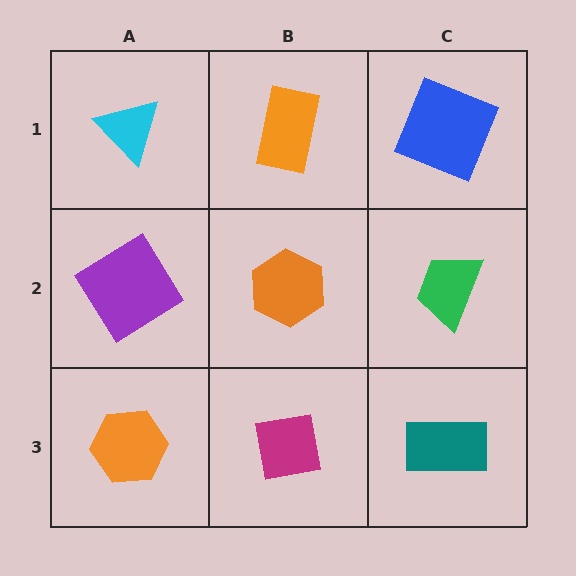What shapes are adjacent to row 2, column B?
An orange rectangle (row 1, column B), a magenta square (row 3, column B), a purple diamond (row 2, column A), a green trapezoid (row 2, column C).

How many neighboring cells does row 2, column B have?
4.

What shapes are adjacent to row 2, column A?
A cyan triangle (row 1, column A), an orange hexagon (row 3, column A), an orange hexagon (row 2, column B).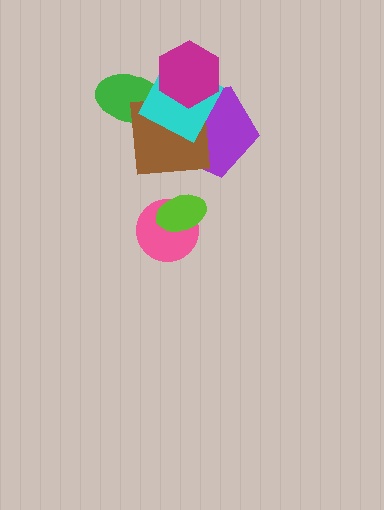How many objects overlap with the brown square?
3 objects overlap with the brown square.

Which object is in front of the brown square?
The cyan diamond is in front of the brown square.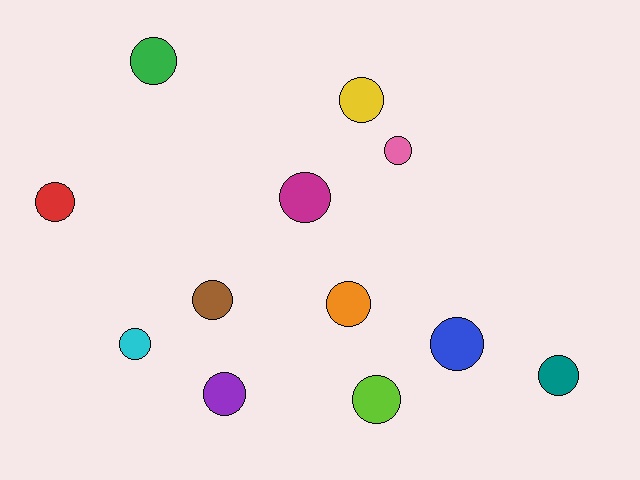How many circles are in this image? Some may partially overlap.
There are 12 circles.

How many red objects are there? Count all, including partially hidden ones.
There is 1 red object.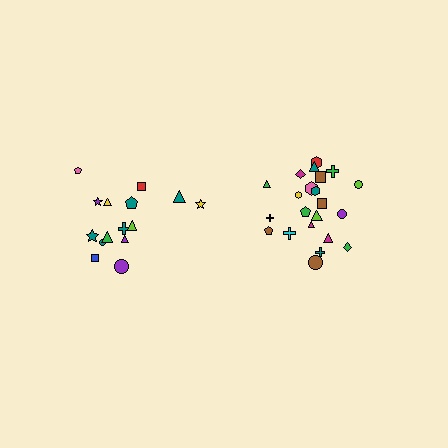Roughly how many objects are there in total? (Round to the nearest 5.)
Roughly 35 objects in total.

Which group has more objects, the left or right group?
The right group.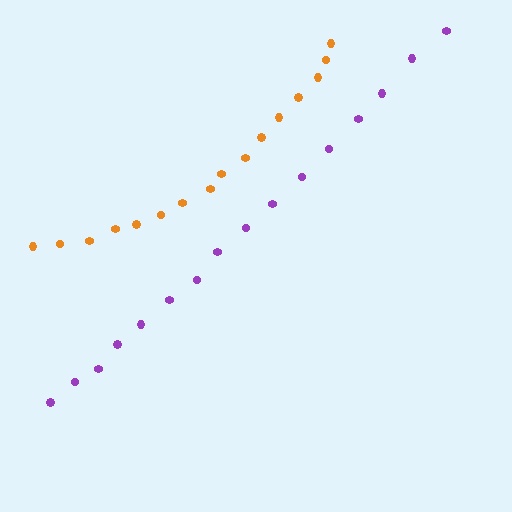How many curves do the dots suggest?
There are 2 distinct paths.